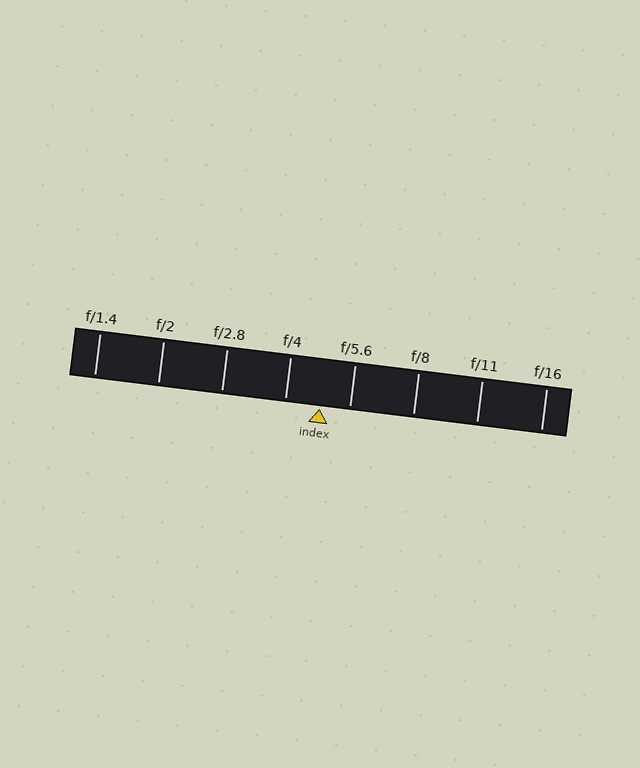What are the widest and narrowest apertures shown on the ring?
The widest aperture shown is f/1.4 and the narrowest is f/16.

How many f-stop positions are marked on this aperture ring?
There are 8 f-stop positions marked.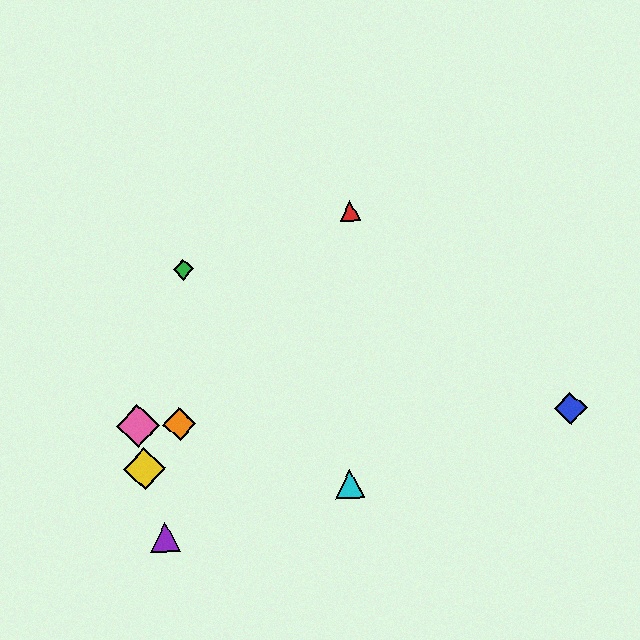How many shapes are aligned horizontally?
3 shapes (the blue diamond, the orange diamond, the pink diamond) are aligned horizontally.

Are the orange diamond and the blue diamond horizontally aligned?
Yes, both are at y≈424.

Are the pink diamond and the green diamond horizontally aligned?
No, the pink diamond is at y≈426 and the green diamond is at y≈269.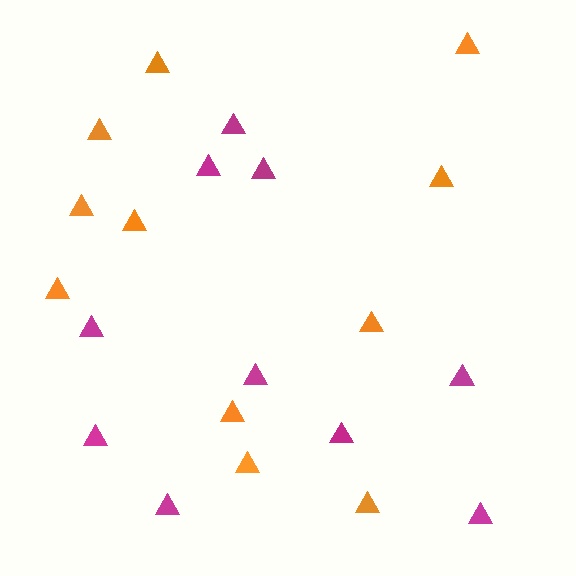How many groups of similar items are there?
There are 2 groups: one group of orange triangles (11) and one group of magenta triangles (10).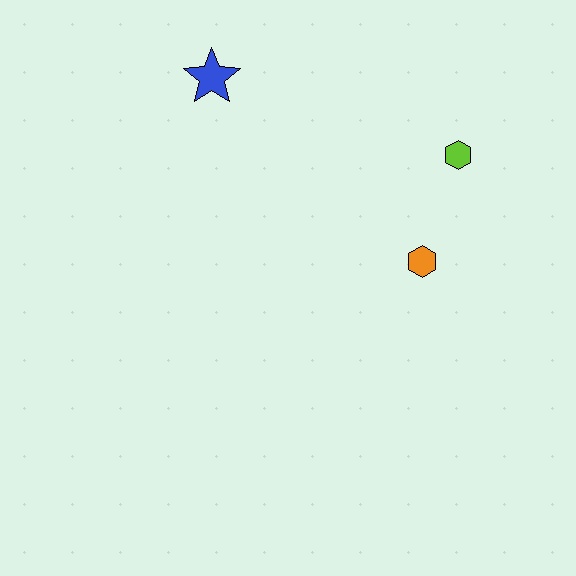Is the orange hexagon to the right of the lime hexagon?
No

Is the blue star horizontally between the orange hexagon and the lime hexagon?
No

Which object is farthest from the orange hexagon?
The blue star is farthest from the orange hexagon.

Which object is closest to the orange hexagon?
The lime hexagon is closest to the orange hexagon.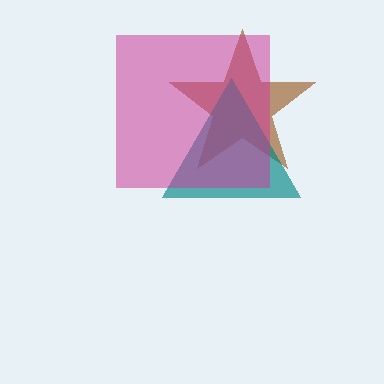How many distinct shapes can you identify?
There are 3 distinct shapes: a brown star, a teal triangle, a magenta square.